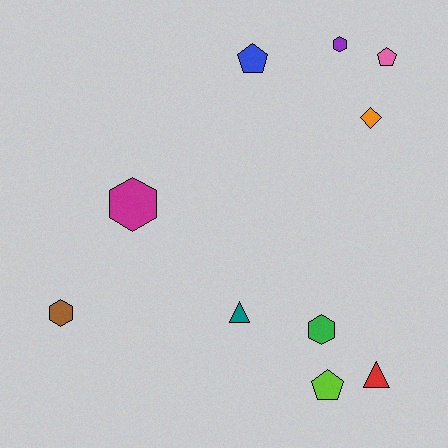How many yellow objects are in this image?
There are no yellow objects.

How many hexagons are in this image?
There are 4 hexagons.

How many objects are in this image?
There are 10 objects.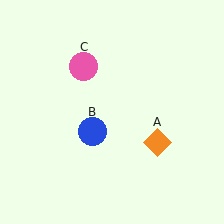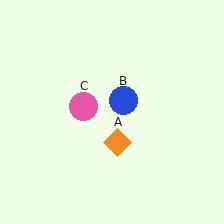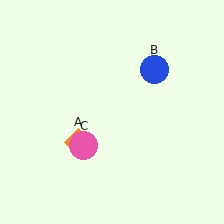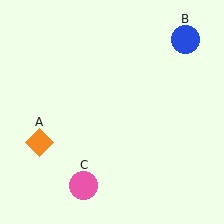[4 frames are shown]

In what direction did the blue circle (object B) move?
The blue circle (object B) moved up and to the right.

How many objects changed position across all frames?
3 objects changed position: orange diamond (object A), blue circle (object B), pink circle (object C).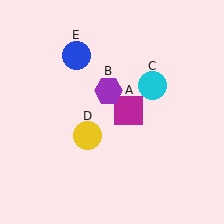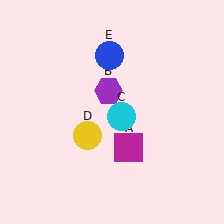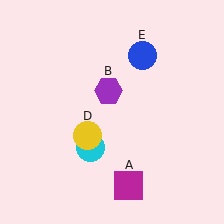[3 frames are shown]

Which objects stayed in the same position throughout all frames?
Purple hexagon (object B) and yellow circle (object D) remained stationary.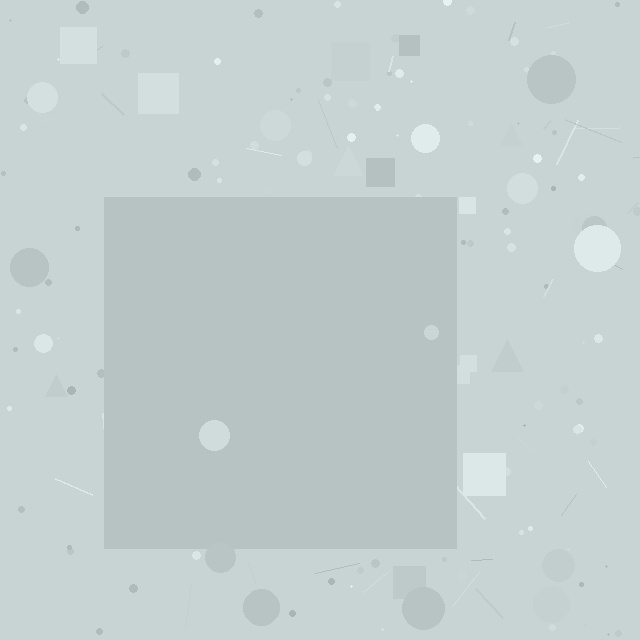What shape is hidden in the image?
A square is hidden in the image.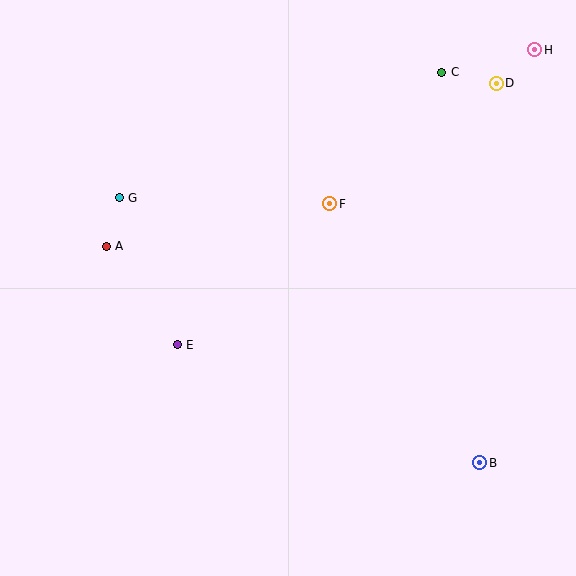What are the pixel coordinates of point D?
Point D is at (496, 83).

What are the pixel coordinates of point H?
Point H is at (535, 50).